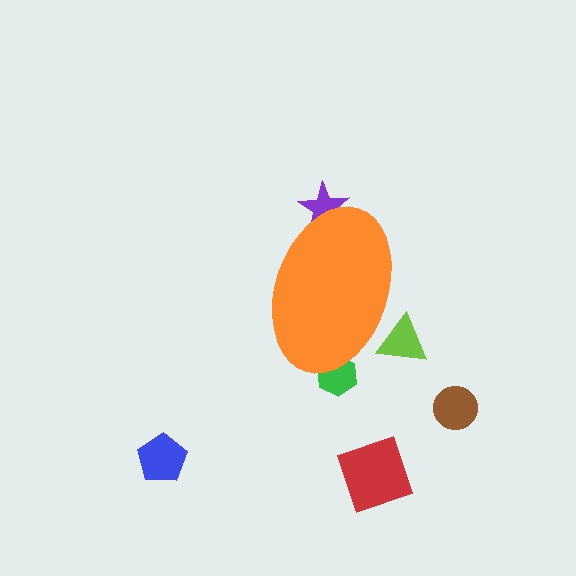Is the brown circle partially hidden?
No, the brown circle is fully visible.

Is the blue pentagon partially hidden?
No, the blue pentagon is fully visible.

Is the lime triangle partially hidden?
Yes, the lime triangle is partially hidden behind the orange ellipse.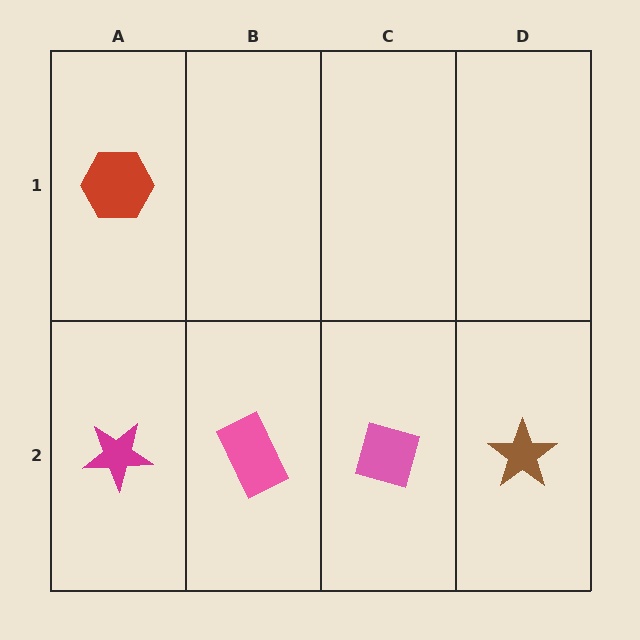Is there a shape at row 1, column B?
No, that cell is empty.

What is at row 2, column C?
A pink diamond.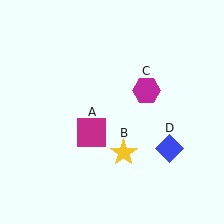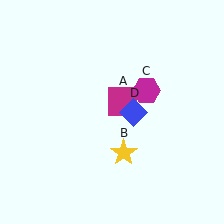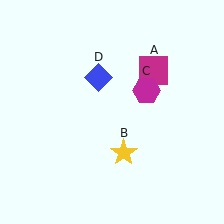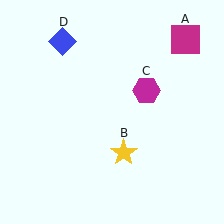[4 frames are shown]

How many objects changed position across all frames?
2 objects changed position: magenta square (object A), blue diamond (object D).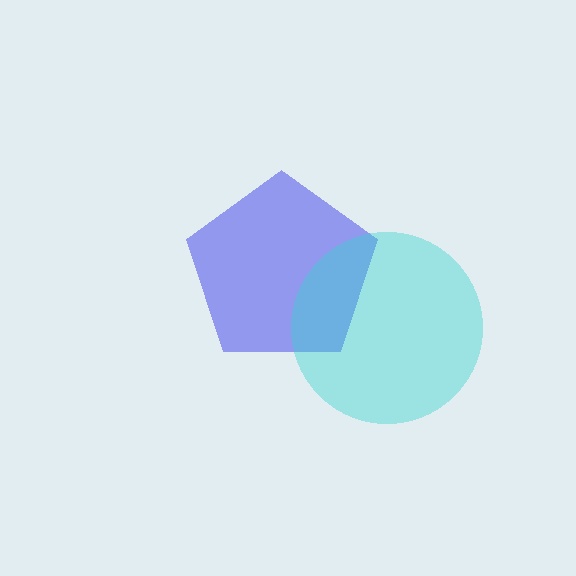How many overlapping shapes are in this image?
There are 2 overlapping shapes in the image.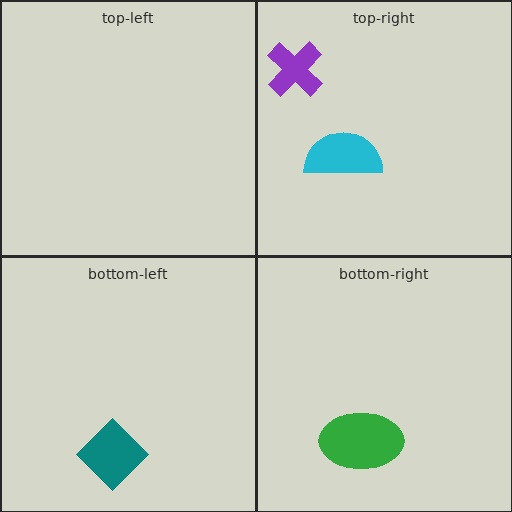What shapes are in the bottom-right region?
The green ellipse.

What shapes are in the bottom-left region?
The teal diamond.